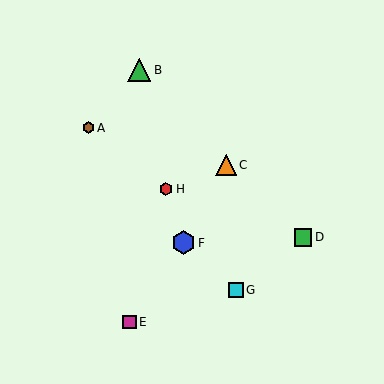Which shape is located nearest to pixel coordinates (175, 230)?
The blue hexagon (labeled F) at (183, 243) is nearest to that location.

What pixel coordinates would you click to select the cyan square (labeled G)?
Click at (236, 290) to select the cyan square G.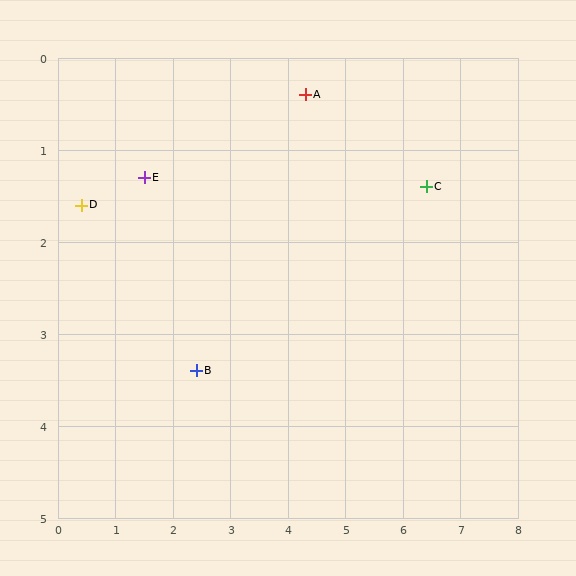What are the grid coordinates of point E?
Point E is at approximately (1.5, 1.3).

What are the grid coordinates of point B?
Point B is at approximately (2.4, 3.4).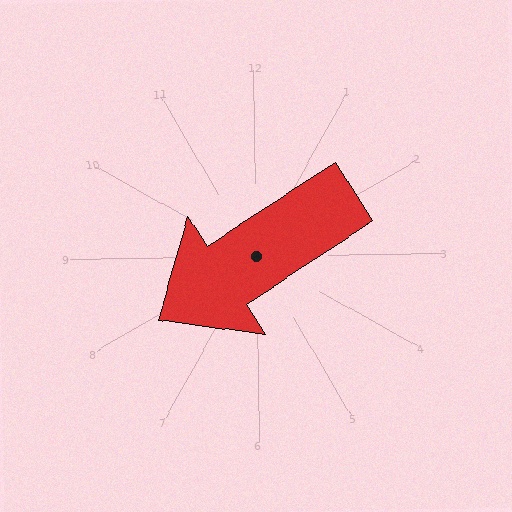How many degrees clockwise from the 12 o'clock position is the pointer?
Approximately 238 degrees.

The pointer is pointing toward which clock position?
Roughly 8 o'clock.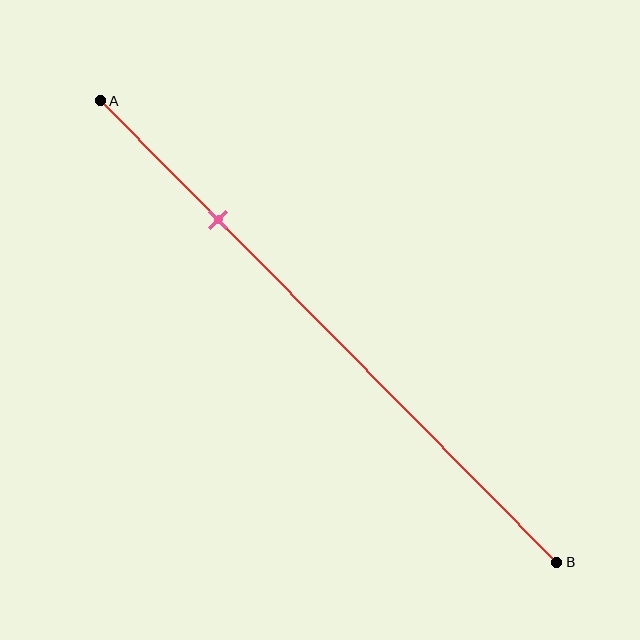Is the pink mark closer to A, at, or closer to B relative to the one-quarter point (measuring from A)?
The pink mark is approximately at the one-quarter point of segment AB.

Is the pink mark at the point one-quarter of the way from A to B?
Yes, the mark is approximately at the one-quarter point.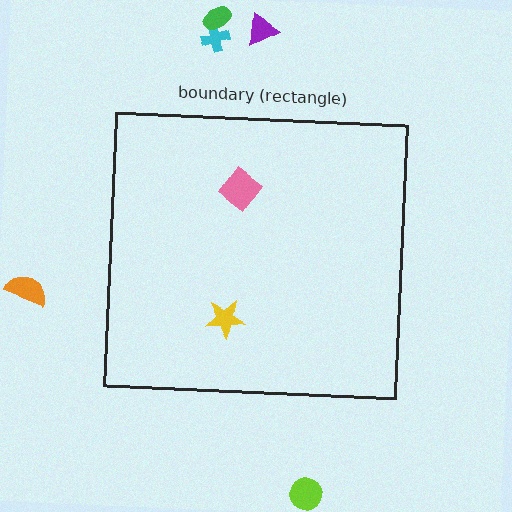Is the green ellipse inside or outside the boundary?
Outside.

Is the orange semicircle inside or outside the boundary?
Outside.